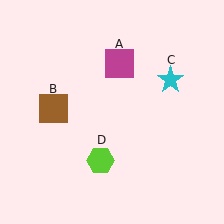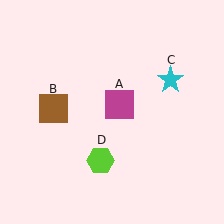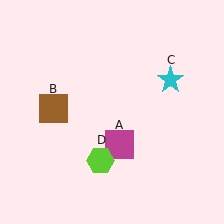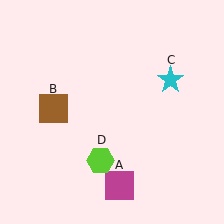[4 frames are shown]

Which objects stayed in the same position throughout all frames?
Brown square (object B) and cyan star (object C) and lime hexagon (object D) remained stationary.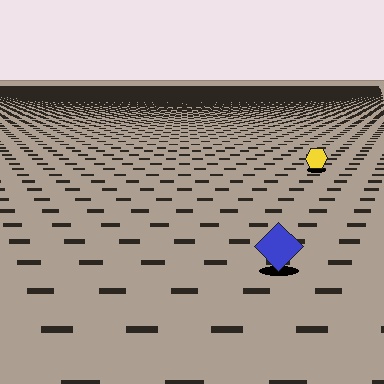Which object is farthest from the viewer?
The yellow hexagon is farthest from the viewer. It appears smaller and the ground texture around it is denser.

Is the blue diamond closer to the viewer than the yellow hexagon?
Yes. The blue diamond is closer — you can tell from the texture gradient: the ground texture is coarser near it.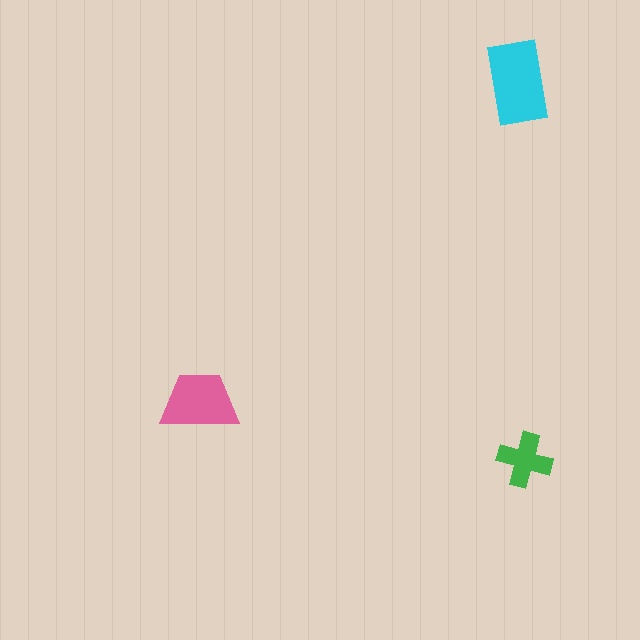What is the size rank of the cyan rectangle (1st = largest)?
1st.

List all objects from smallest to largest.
The green cross, the pink trapezoid, the cyan rectangle.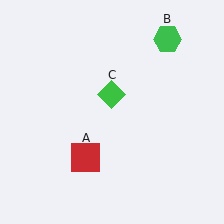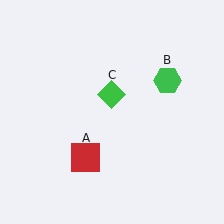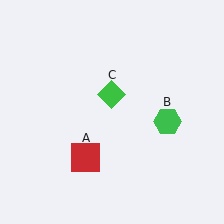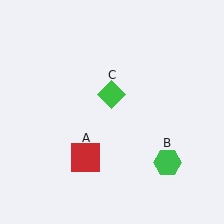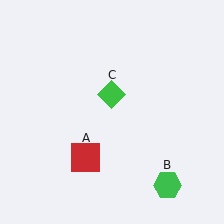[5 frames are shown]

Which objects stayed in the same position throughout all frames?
Red square (object A) and green diamond (object C) remained stationary.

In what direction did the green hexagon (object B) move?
The green hexagon (object B) moved down.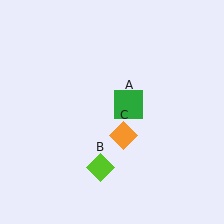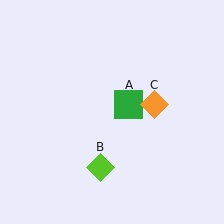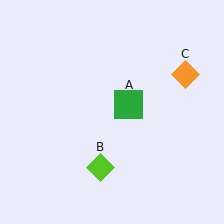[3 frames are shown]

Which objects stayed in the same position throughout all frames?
Green square (object A) and lime diamond (object B) remained stationary.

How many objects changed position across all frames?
1 object changed position: orange diamond (object C).